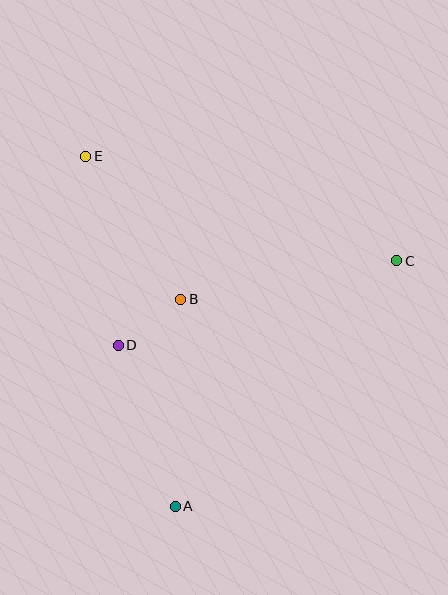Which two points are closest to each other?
Points B and D are closest to each other.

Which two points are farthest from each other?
Points A and E are farthest from each other.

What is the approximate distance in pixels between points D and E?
The distance between D and E is approximately 191 pixels.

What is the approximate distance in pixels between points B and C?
The distance between B and C is approximately 220 pixels.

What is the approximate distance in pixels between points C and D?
The distance between C and D is approximately 291 pixels.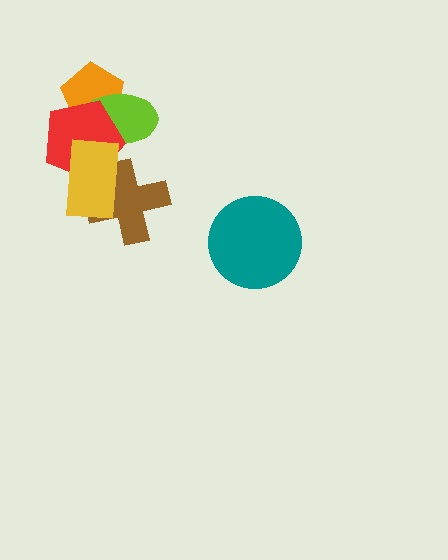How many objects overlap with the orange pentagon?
2 objects overlap with the orange pentagon.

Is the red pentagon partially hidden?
Yes, it is partially covered by another shape.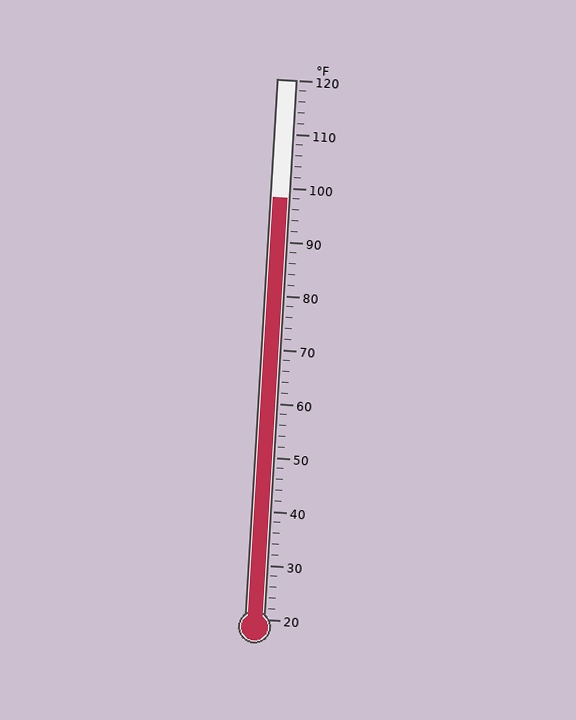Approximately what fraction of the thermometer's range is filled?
The thermometer is filled to approximately 80% of its range.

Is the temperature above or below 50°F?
The temperature is above 50°F.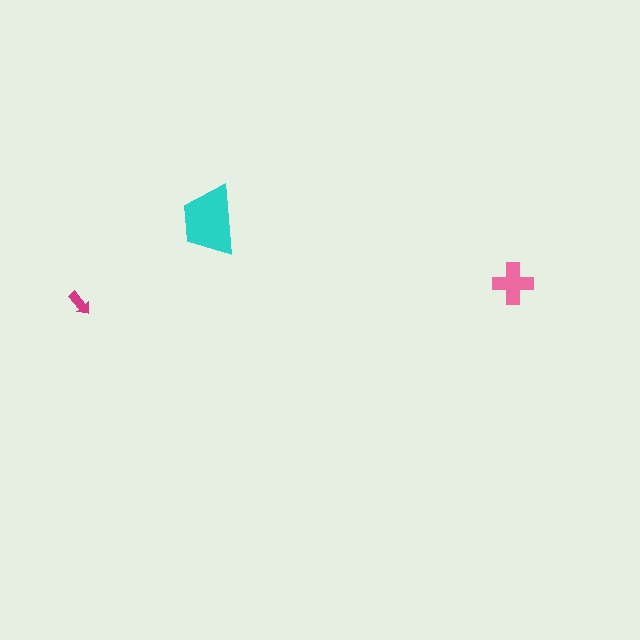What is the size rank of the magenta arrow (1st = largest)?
3rd.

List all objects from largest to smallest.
The cyan trapezoid, the pink cross, the magenta arrow.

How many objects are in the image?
There are 3 objects in the image.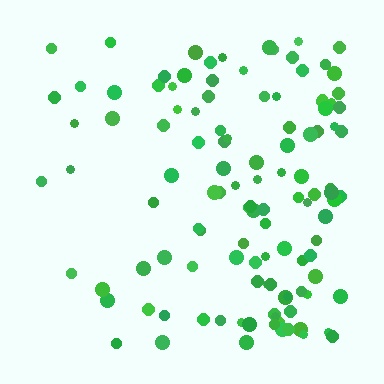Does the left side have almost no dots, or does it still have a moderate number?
Still a moderate number, just noticeably fewer than the right.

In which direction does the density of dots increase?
From left to right, with the right side densest.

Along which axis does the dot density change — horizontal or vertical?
Horizontal.